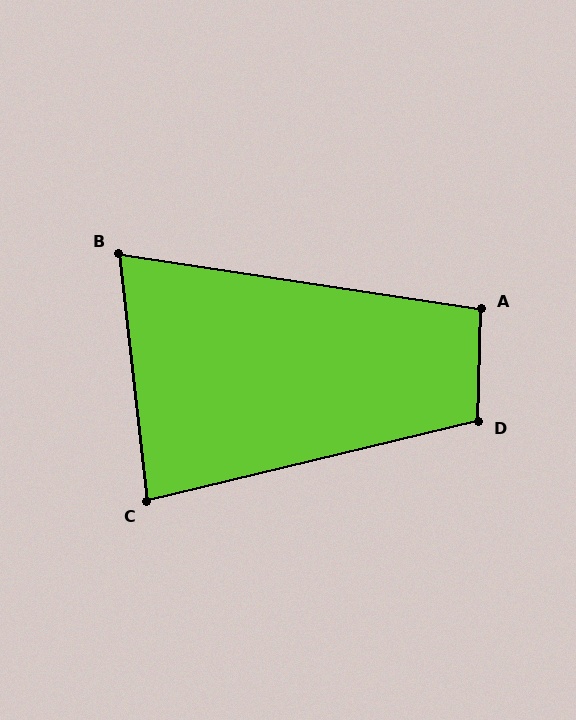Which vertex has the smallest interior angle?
B, at approximately 75 degrees.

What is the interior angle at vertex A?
Approximately 97 degrees (obtuse).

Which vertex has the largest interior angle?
D, at approximately 105 degrees.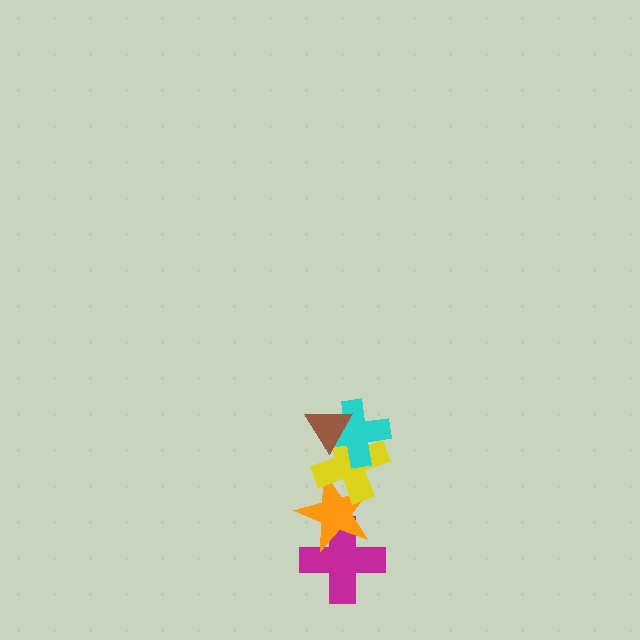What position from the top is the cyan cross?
The cyan cross is 2nd from the top.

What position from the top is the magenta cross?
The magenta cross is 5th from the top.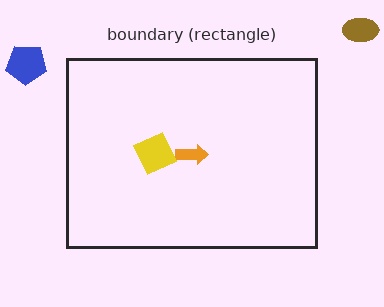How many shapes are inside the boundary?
2 inside, 2 outside.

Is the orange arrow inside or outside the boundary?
Inside.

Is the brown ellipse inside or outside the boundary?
Outside.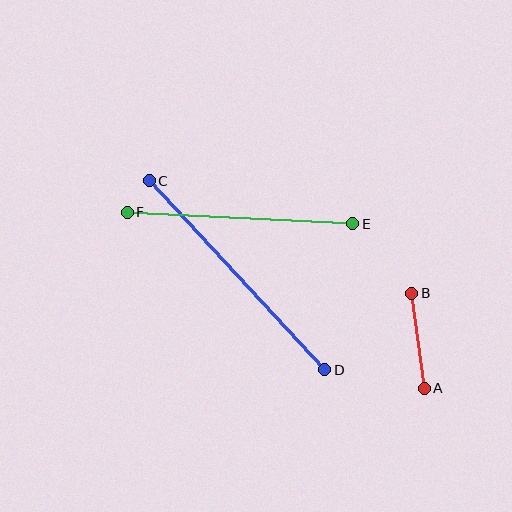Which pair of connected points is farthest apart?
Points C and D are farthest apart.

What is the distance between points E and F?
The distance is approximately 226 pixels.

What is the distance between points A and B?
The distance is approximately 96 pixels.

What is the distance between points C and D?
The distance is approximately 258 pixels.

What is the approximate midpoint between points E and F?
The midpoint is at approximately (240, 218) pixels.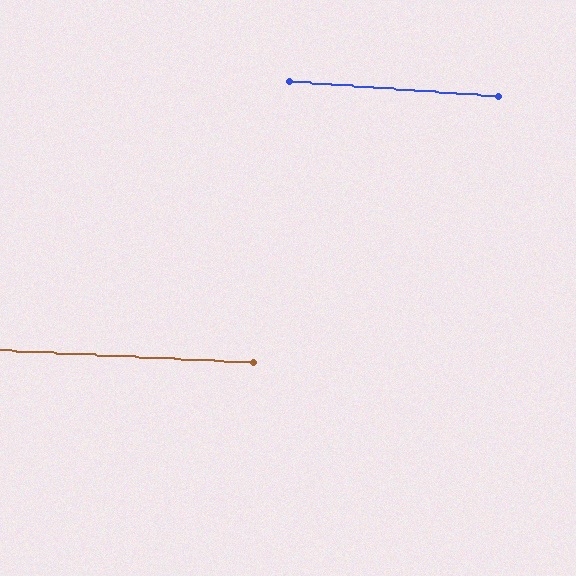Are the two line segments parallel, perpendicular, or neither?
Parallel — their directions differ by only 1.2°.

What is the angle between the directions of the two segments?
Approximately 1 degree.